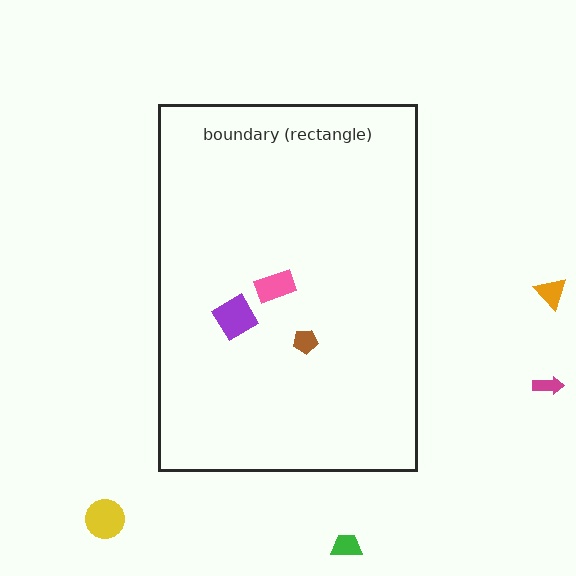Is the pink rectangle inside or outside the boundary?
Inside.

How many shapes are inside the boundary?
3 inside, 4 outside.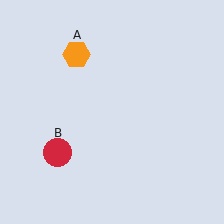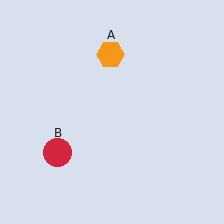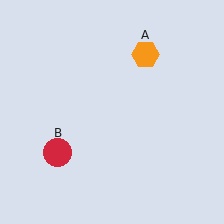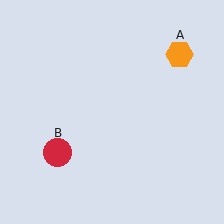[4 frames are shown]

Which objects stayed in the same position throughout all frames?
Red circle (object B) remained stationary.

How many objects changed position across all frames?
1 object changed position: orange hexagon (object A).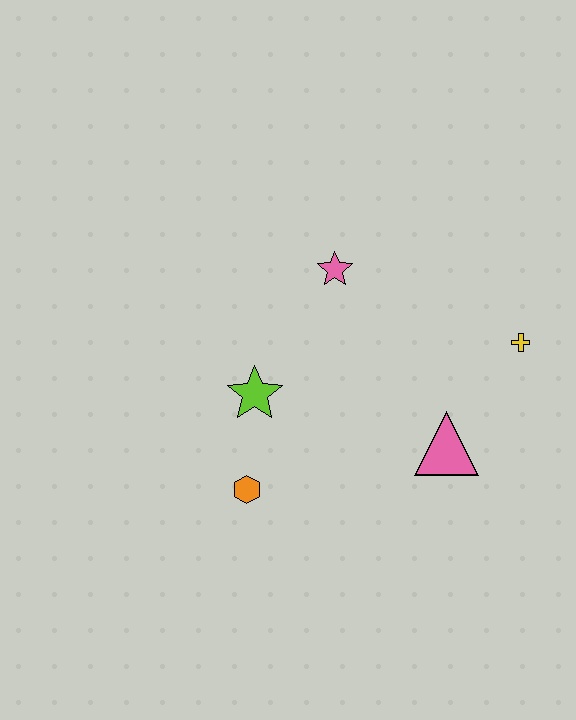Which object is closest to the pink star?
The lime star is closest to the pink star.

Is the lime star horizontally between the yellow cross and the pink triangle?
No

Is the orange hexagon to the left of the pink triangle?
Yes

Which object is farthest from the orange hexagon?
The yellow cross is farthest from the orange hexagon.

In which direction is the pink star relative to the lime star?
The pink star is above the lime star.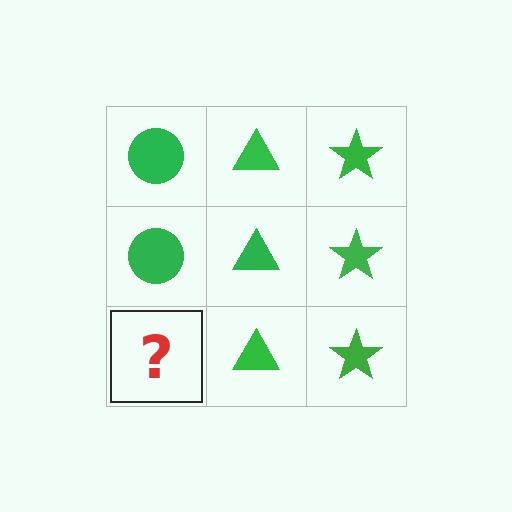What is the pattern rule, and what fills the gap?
The rule is that each column has a consistent shape. The gap should be filled with a green circle.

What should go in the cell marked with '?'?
The missing cell should contain a green circle.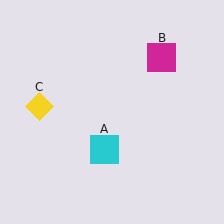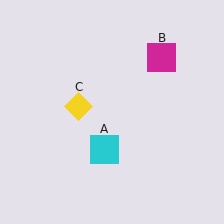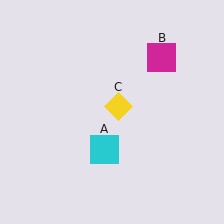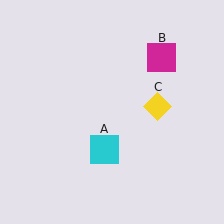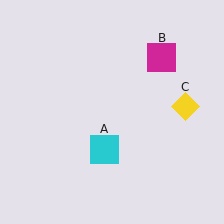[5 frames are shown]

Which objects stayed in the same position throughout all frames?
Cyan square (object A) and magenta square (object B) remained stationary.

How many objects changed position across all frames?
1 object changed position: yellow diamond (object C).